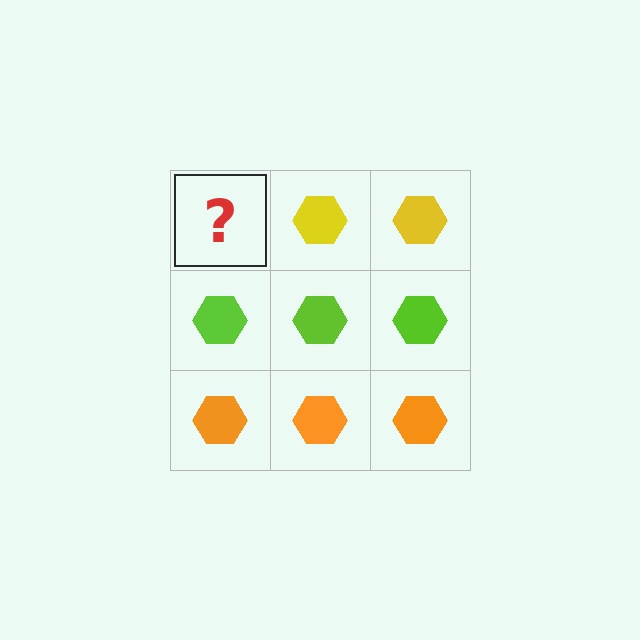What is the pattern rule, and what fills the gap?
The rule is that each row has a consistent color. The gap should be filled with a yellow hexagon.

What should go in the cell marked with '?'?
The missing cell should contain a yellow hexagon.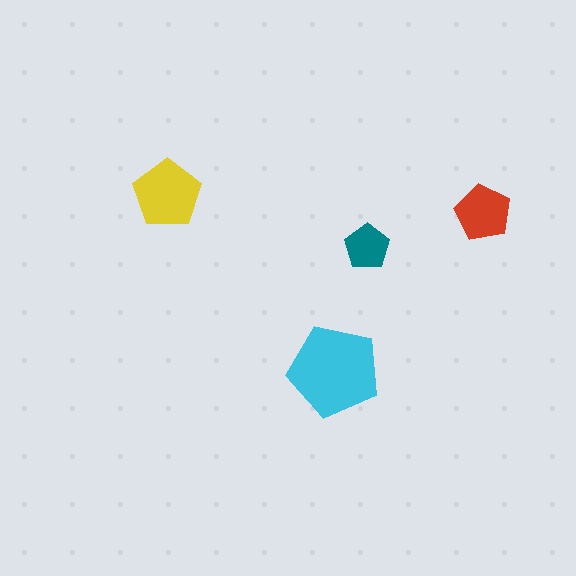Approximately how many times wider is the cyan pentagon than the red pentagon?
About 1.5 times wider.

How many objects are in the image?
There are 4 objects in the image.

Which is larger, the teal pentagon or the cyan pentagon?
The cyan one.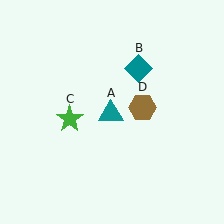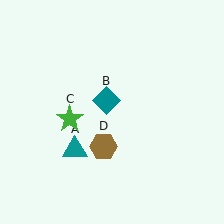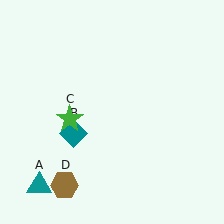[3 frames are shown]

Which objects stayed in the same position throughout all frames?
Green star (object C) remained stationary.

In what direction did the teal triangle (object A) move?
The teal triangle (object A) moved down and to the left.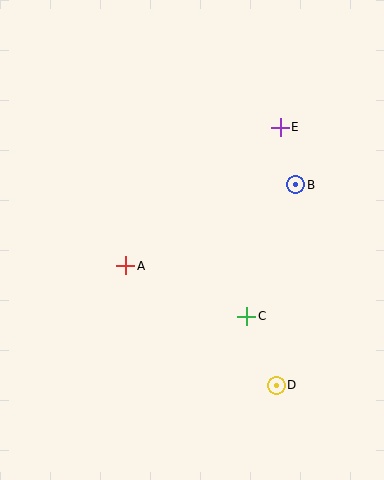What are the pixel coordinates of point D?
Point D is at (276, 385).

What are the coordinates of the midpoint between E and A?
The midpoint between E and A is at (203, 196).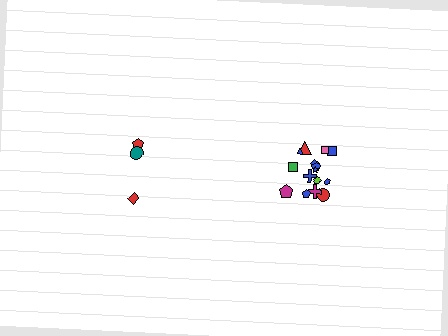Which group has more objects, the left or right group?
The right group.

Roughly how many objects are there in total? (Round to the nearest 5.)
Roughly 20 objects in total.